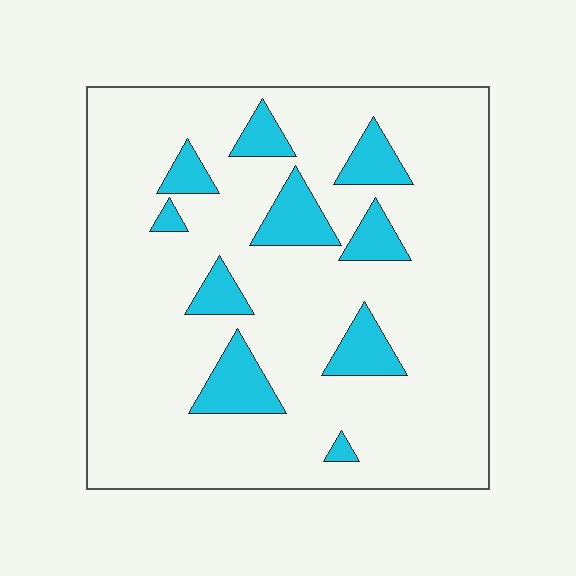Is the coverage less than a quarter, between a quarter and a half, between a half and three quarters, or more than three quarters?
Less than a quarter.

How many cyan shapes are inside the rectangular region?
10.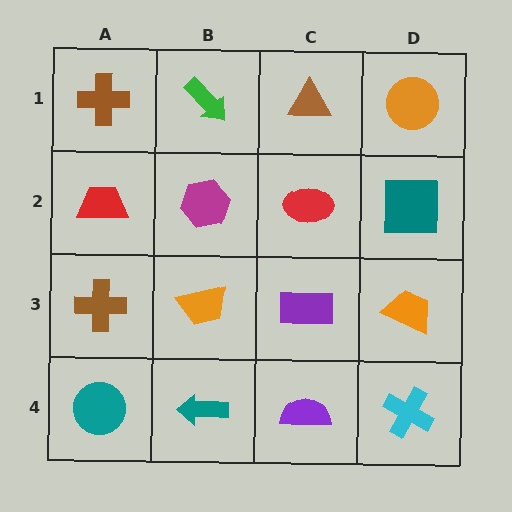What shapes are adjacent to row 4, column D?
An orange trapezoid (row 3, column D), a purple semicircle (row 4, column C).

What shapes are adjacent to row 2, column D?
An orange circle (row 1, column D), an orange trapezoid (row 3, column D), a red ellipse (row 2, column C).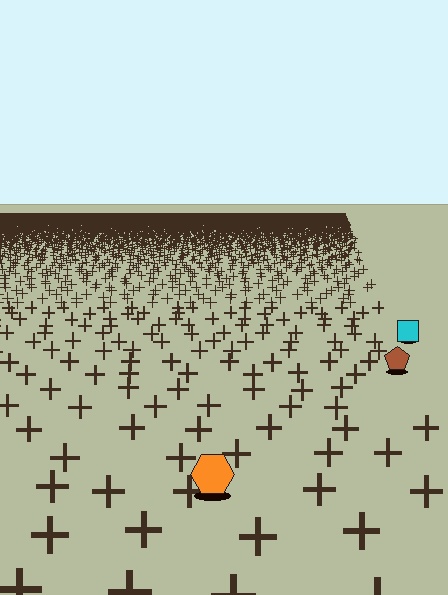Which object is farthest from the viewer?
The cyan square is farthest from the viewer. It appears smaller and the ground texture around it is denser.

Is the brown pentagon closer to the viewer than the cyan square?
Yes. The brown pentagon is closer — you can tell from the texture gradient: the ground texture is coarser near it.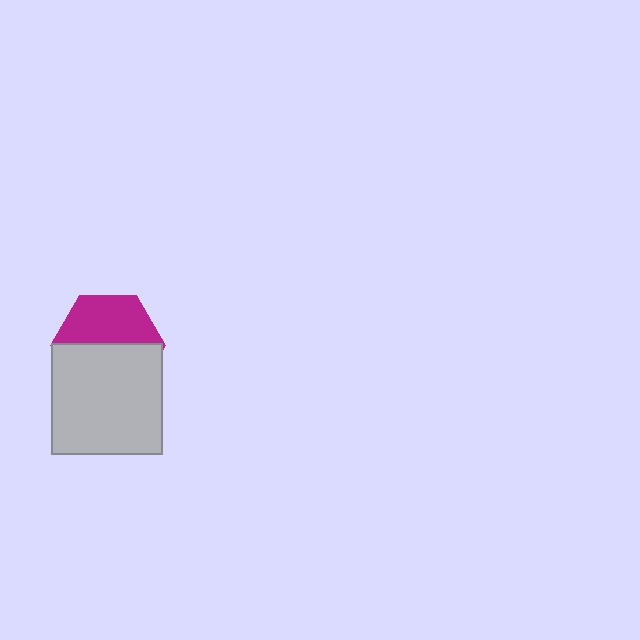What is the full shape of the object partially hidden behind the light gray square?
The partially hidden object is a magenta hexagon.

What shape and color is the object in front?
The object in front is a light gray square.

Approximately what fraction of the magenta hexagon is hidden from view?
Roughly 53% of the magenta hexagon is hidden behind the light gray square.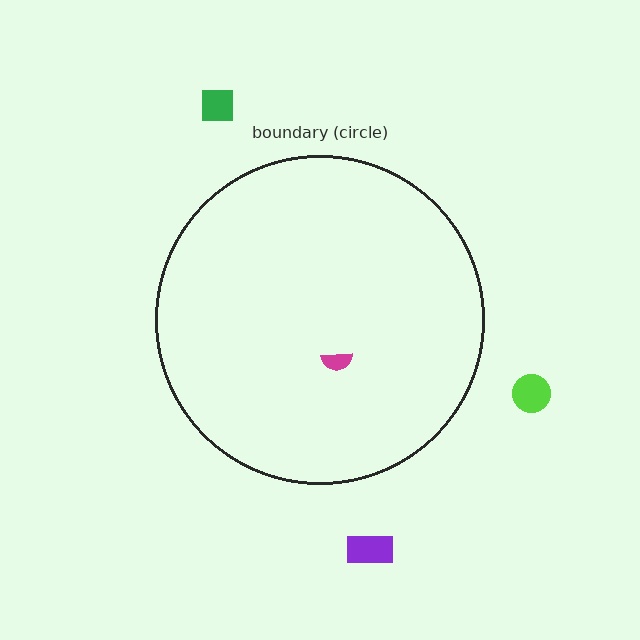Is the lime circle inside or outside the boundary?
Outside.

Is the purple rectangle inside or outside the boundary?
Outside.